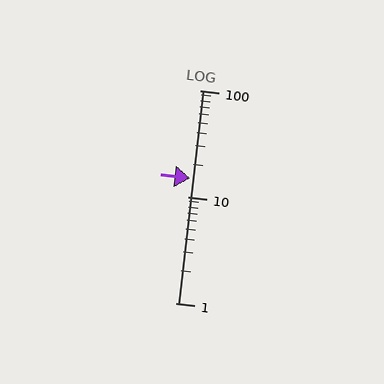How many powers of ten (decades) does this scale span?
The scale spans 2 decades, from 1 to 100.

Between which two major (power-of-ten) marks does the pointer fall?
The pointer is between 10 and 100.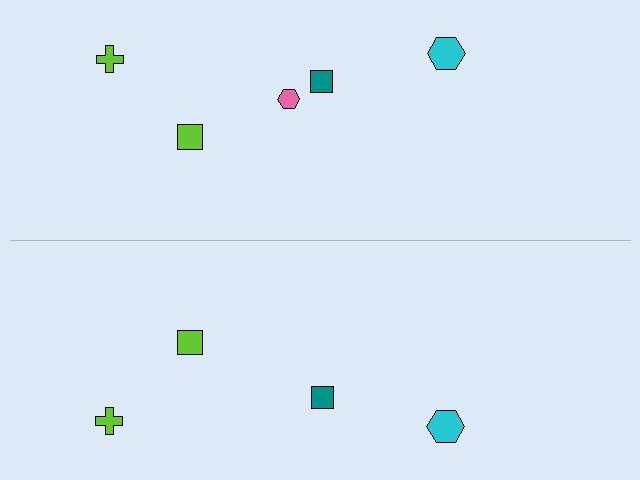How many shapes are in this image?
There are 9 shapes in this image.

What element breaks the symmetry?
A pink hexagon is missing from the bottom side.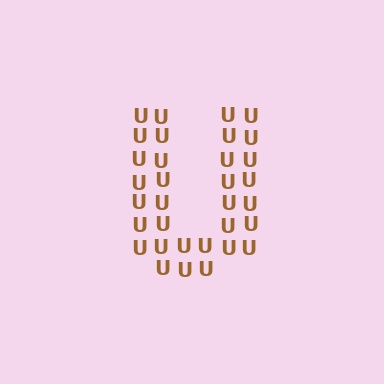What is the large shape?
The large shape is the letter U.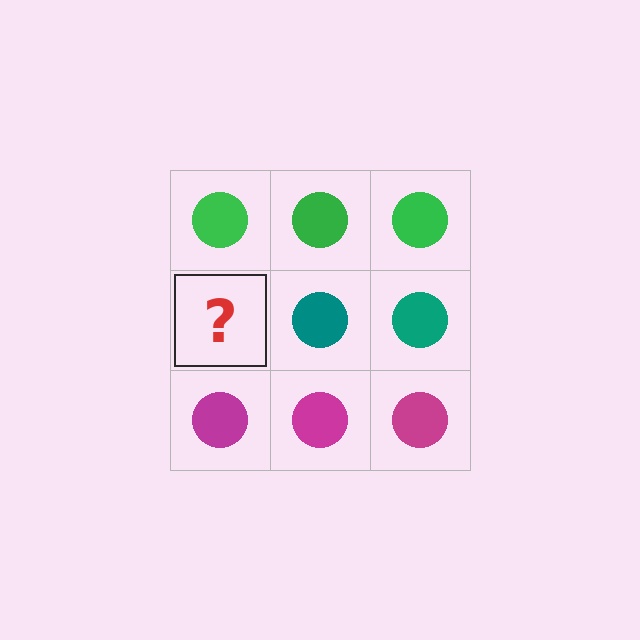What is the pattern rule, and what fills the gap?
The rule is that each row has a consistent color. The gap should be filled with a teal circle.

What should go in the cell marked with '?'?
The missing cell should contain a teal circle.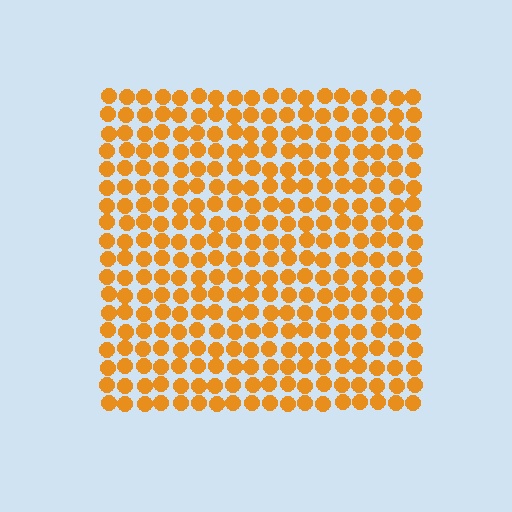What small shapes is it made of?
It is made of small circles.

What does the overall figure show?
The overall figure shows a square.